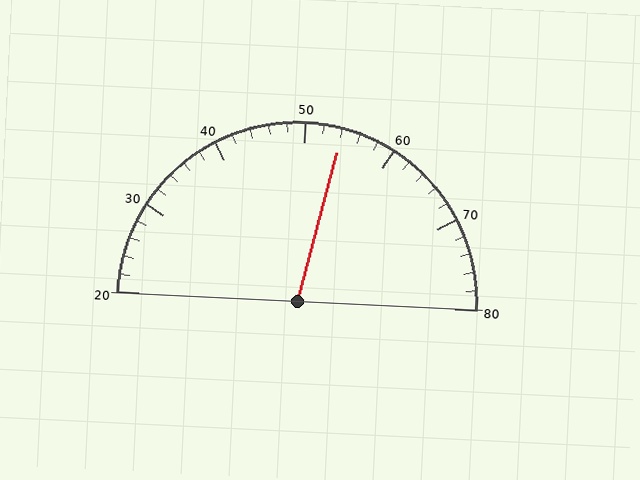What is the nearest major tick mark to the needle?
The nearest major tick mark is 50.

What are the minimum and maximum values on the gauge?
The gauge ranges from 20 to 80.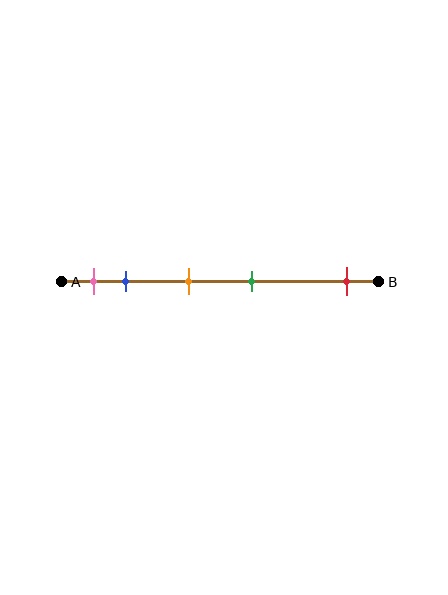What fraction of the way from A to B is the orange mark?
The orange mark is approximately 40% (0.4) of the way from A to B.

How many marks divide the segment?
There are 5 marks dividing the segment.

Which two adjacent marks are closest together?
The pink and blue marks are the closest adjacent pair.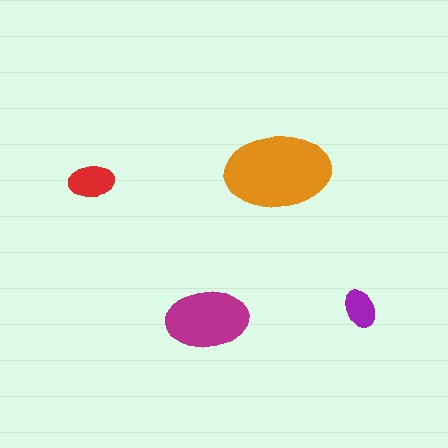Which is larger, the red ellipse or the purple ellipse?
The red one.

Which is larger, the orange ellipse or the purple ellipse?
The orange one.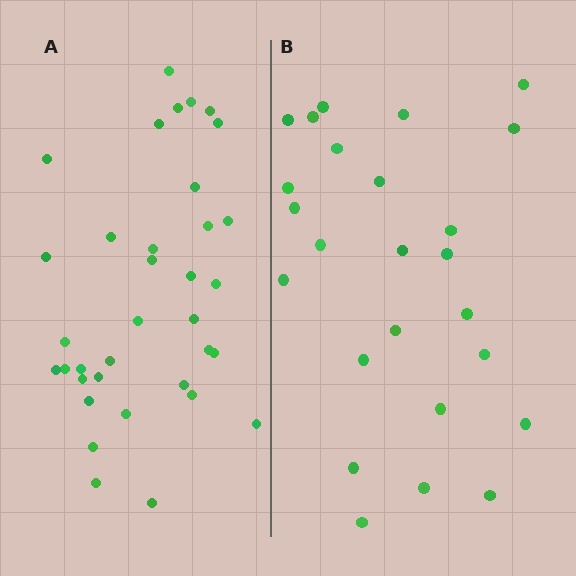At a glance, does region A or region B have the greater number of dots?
Region A (the left region) has more dots.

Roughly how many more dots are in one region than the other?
Region A has roughly 10 or so more dots than region B.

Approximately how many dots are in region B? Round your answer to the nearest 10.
About 20 dots. (The exact count is 25, which rounds to 20.)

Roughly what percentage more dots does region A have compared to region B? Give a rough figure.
About 40% more.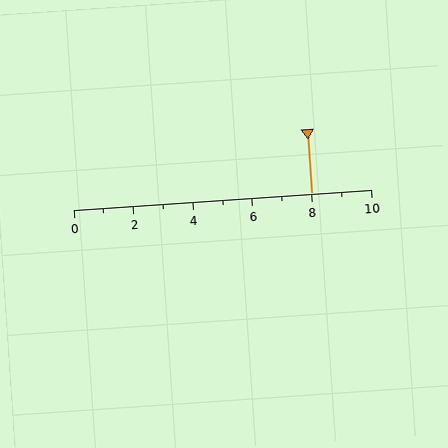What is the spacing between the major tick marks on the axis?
The major ticks are spaced 2 apart.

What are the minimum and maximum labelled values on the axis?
The axis runs from 0 to 10.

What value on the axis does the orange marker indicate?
The marker indicates approximately 8.